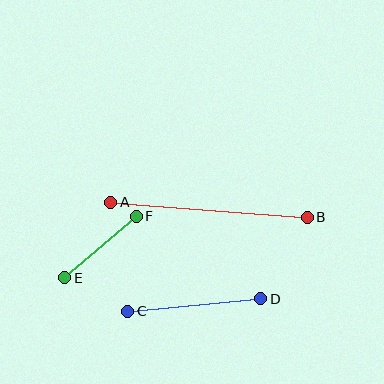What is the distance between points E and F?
The distance is approximately 95 pixels.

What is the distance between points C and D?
The distance is approximately 133 pixels.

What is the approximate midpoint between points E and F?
The midpoint is at approximately (100, 247) pixels.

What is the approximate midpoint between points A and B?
The midpoint is at approximately (209, 210) pixels.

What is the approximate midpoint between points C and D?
The midpoint is at approximately (194, 305) pixels.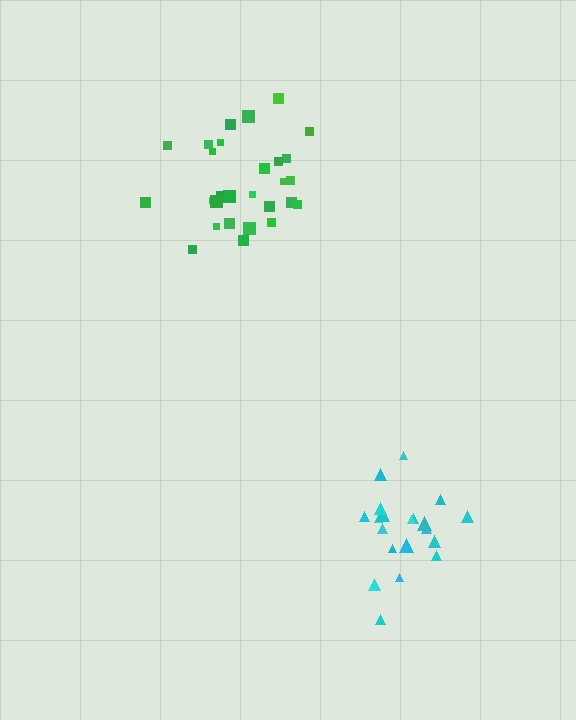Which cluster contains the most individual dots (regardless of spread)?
Green (28).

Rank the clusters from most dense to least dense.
green, cyan.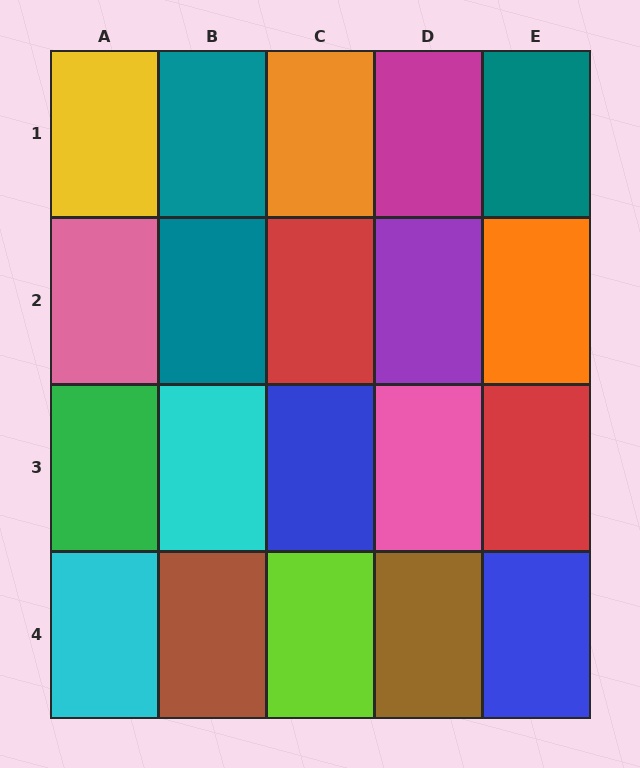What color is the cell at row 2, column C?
Red.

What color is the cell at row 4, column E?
Blue.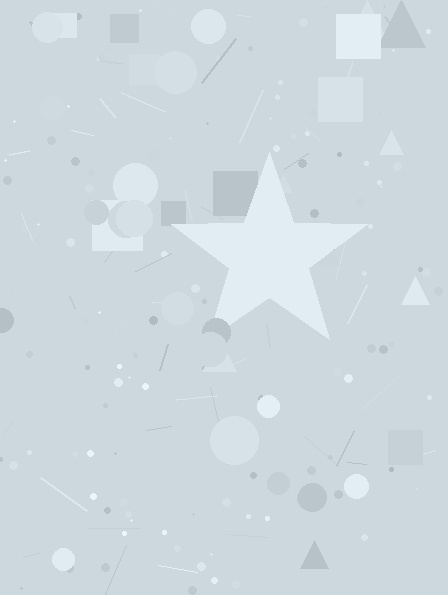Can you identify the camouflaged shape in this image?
The camouflaged shape is a star.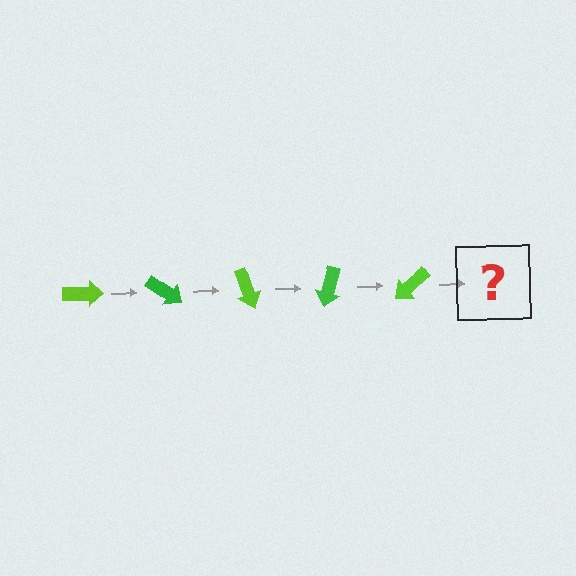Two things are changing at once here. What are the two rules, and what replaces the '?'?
The two rules are that it rotates 35 degrees each step and the color cycles through lime and green. The '?' should be a green arrow, rotated 175 degrees from the start.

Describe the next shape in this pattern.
It should be a green arrow, rotated 175 degrees from the start.